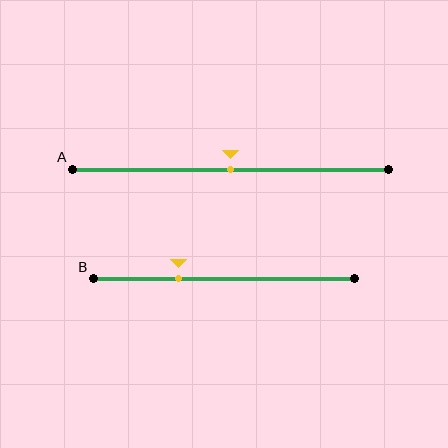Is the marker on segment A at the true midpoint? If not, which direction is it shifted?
Yes, the marker on segment A is at the true midpoint.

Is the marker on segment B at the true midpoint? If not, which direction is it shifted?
No, the marker on segment B is shifted to the left by about 18% of the segment length.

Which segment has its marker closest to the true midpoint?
Segment A has its marker closest to the true midpoint.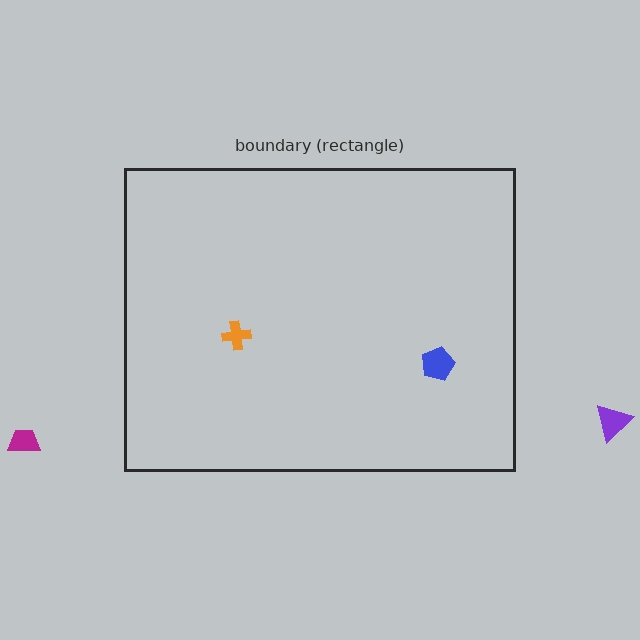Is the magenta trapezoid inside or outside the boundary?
Outside.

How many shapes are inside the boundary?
2 inside, 2 outside.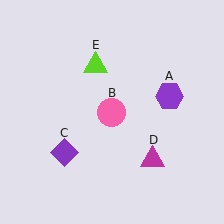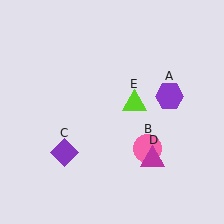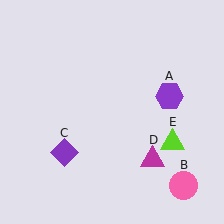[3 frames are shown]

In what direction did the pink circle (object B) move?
The pink circle (object B) moved down and to the right.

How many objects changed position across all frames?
2 objects changed position: pink circle (object B), lime triangle (object E).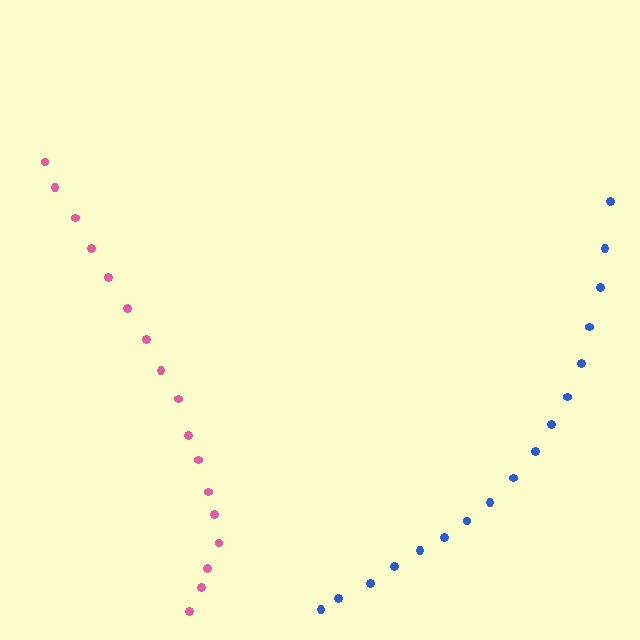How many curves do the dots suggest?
There are 2 distinct paths.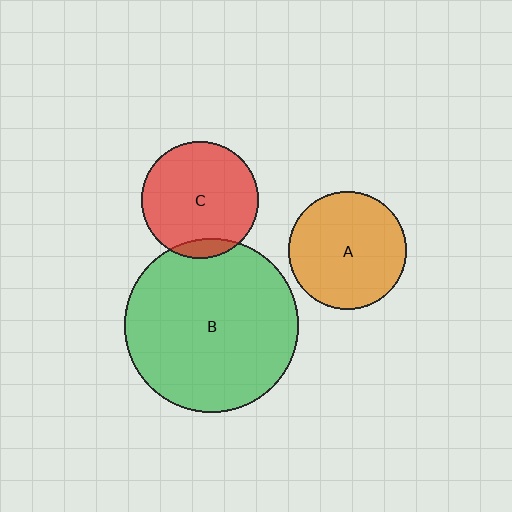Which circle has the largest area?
Circle B (green).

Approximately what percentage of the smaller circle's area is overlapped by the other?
Approximately 10%.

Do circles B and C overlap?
Yes.